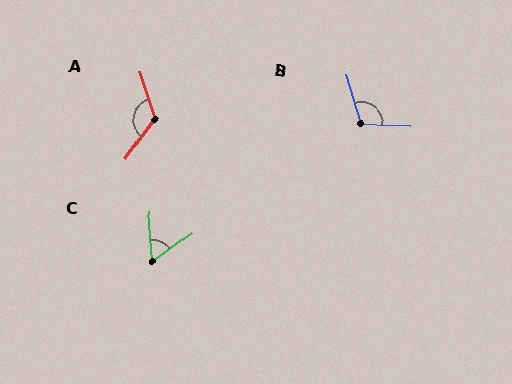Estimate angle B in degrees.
Approximately 109 degrees.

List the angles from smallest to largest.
C (57°), B (109°), A (126°).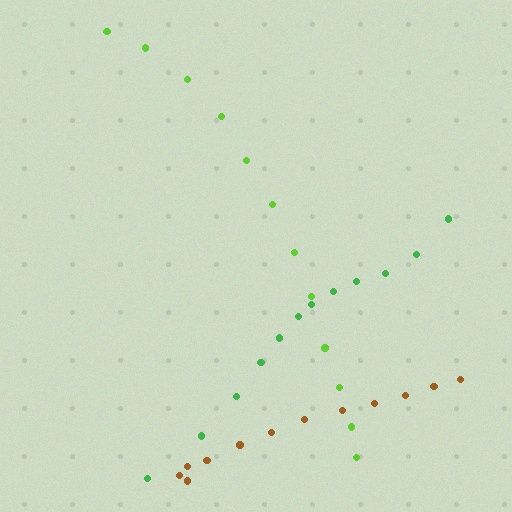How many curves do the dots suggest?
There are 3 distinct paths.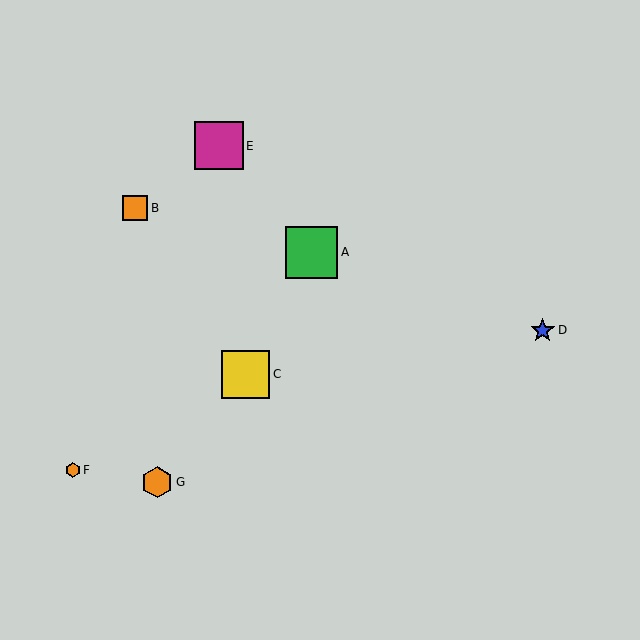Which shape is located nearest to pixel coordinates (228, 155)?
The magenta square (labeled E) at (219, 146) is nearest to that location.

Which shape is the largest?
The green square (labeled A) is the largest.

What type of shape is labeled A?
Shape A is a green square.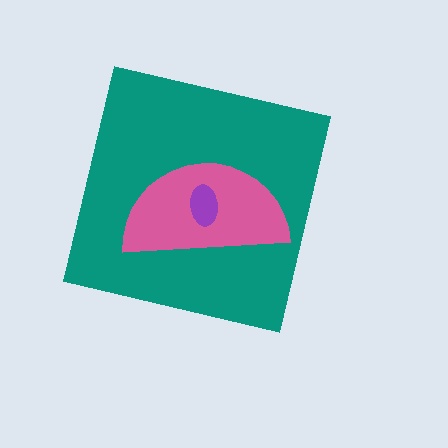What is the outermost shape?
The teal square.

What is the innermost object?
The purple ellipse.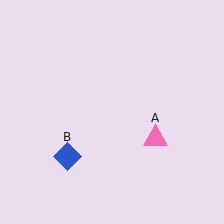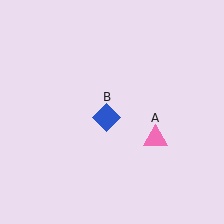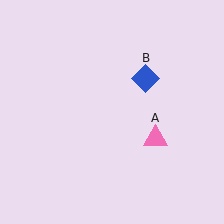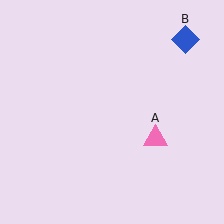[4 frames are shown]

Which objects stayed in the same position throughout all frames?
Pink triangle (object A) remained stationary.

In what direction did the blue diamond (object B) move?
The blue diamond (object B) moved up and to the right.